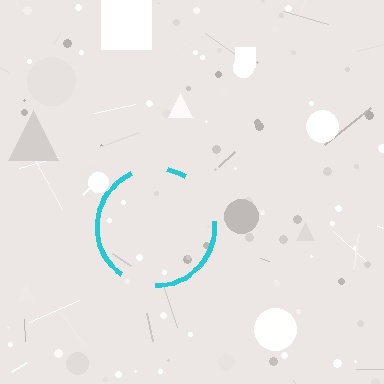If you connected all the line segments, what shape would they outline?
They would outline a circle.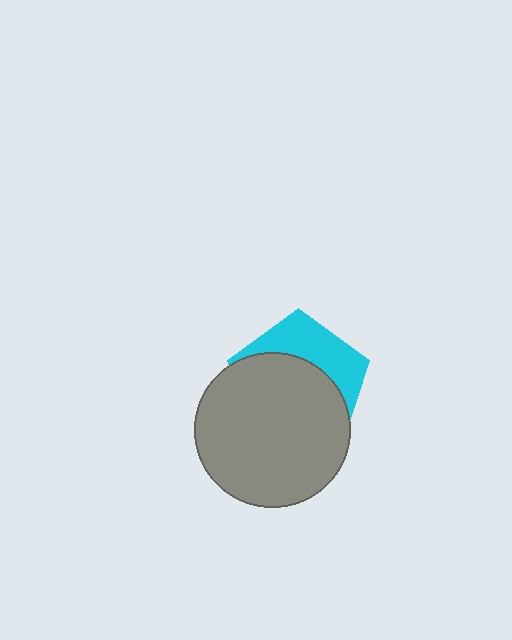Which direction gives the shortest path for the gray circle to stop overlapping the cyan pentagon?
Moving down gives the shortest separation.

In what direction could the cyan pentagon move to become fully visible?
The cyan pentagon could move up. That would shift it out from behind the gray circle entirely.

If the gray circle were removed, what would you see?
You would see the complete cyan pentagon.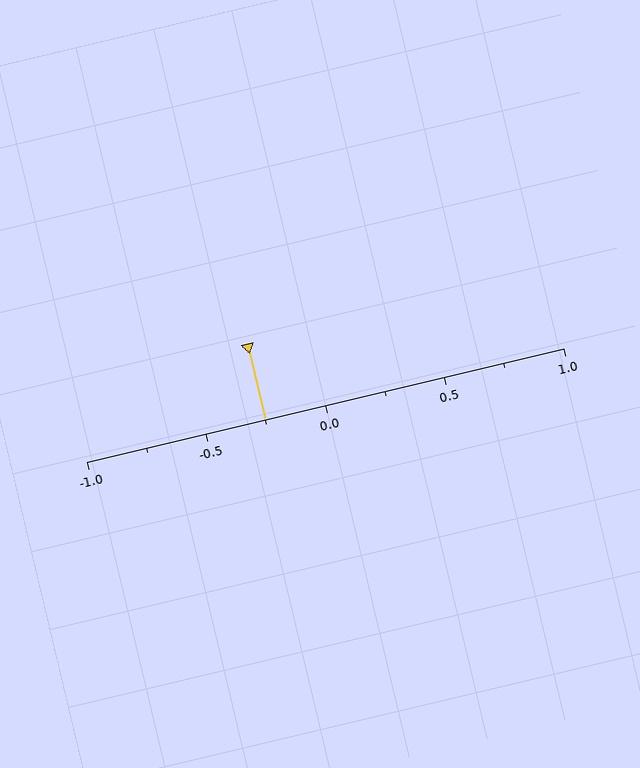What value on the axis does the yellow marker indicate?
The marker indicates approximately -0.25.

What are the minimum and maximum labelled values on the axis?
The axis runs from -1.0 to 1.0.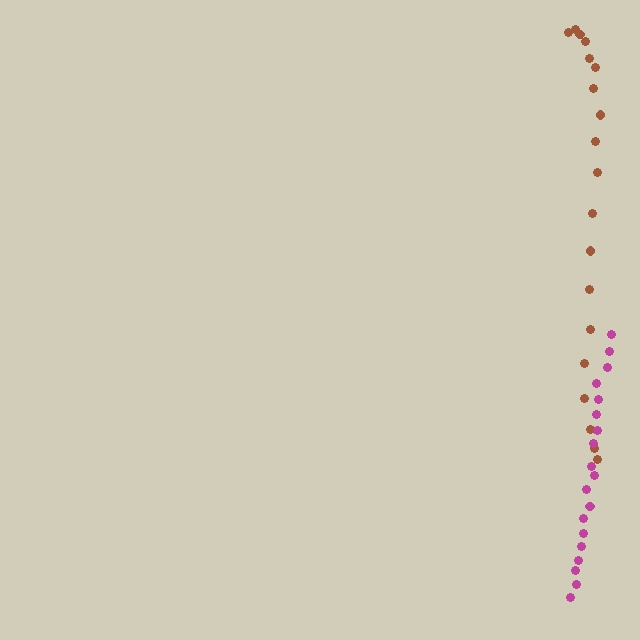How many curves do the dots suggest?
There are 2 distinct paths.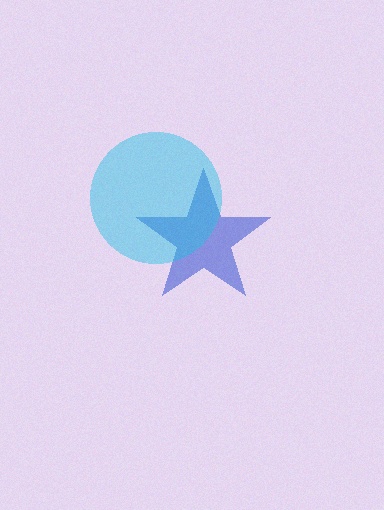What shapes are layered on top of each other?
The layered shapes are: a blue star, a cyan circle.